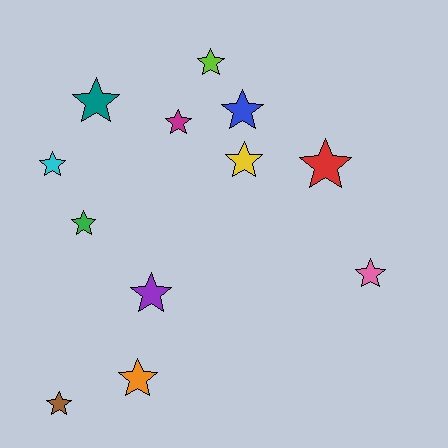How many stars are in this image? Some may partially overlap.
There are 12 stars.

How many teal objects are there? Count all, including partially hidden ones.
There is 1 teal object.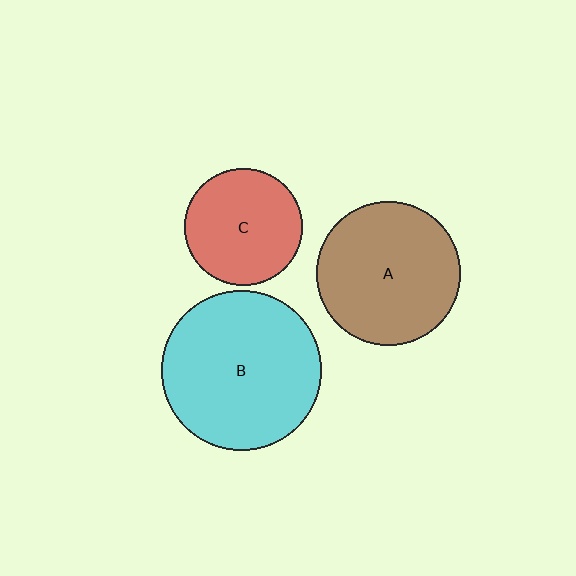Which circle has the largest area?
Circle B (cyan).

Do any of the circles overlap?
No, none of the circles overlap.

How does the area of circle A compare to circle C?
Approximately 1.5 times.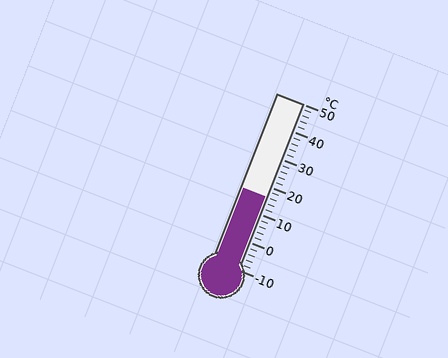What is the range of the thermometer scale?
The thermometer scale ranges from -10°C to 50°C.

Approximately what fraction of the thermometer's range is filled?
The thermometer is filled to approximately 45% of its range.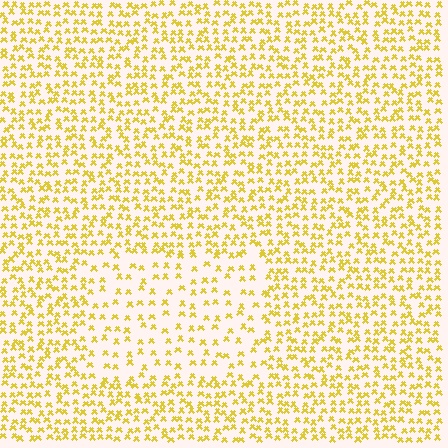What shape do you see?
I see a rectangle.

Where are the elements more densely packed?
The elements are more densely packed outside the rectangle boundary.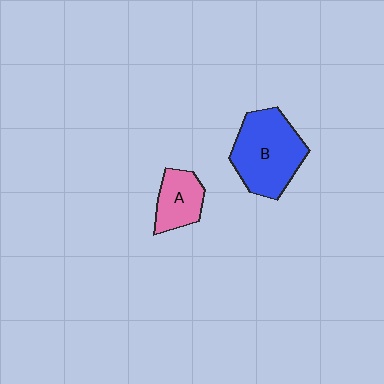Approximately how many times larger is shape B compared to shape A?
Approximately 2.0 times.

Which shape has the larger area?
Shape B (blue).